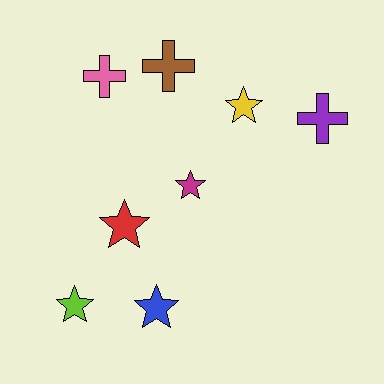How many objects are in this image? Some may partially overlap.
There are 8 objects.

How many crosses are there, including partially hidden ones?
There are 3 crosses.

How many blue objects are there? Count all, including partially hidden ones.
There is 1 blue object.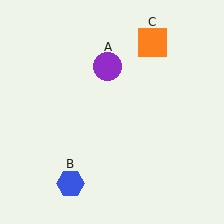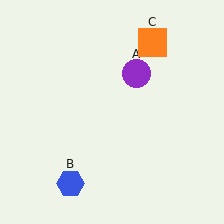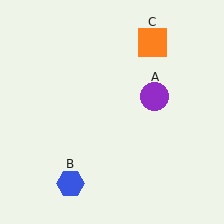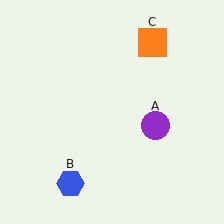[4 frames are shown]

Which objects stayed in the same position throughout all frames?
Blue hexagon (object B) and orange square (object C) remained stationary.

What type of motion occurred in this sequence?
The purple circle (object A) rotated clockwise around the center of the scene.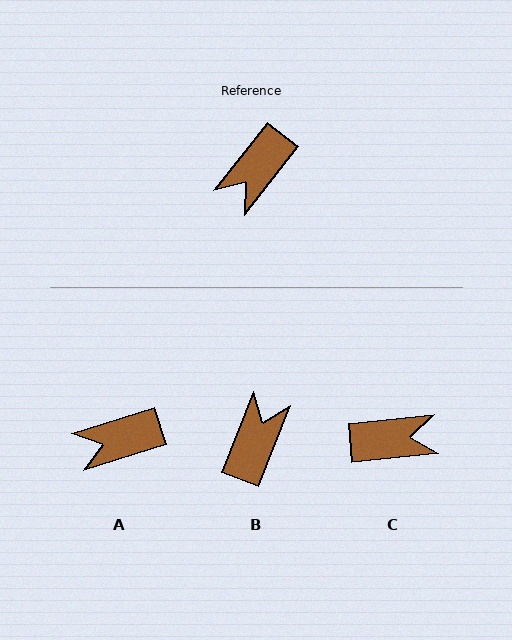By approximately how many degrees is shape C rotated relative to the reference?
Approximately 134 degrees counter-clockwise.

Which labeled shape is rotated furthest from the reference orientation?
B, about 163 degrees away.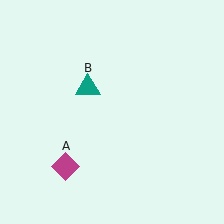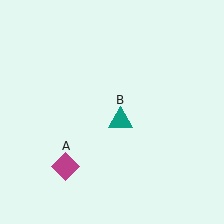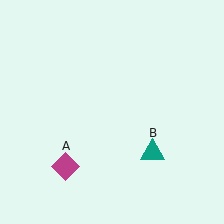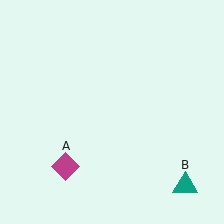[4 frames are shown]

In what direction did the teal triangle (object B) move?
The teal triangle (object B) moved down and to the right.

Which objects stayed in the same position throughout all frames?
Magenta diamond (object A) remained stationary.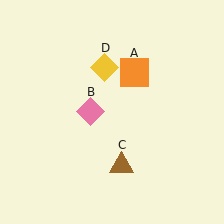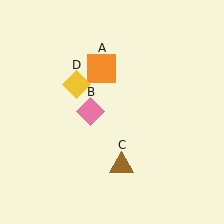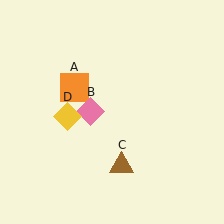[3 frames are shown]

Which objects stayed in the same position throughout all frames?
Pink diamond (object B) and brown triangle (object C) remained stationary.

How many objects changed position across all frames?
2 objects changed position: orange square (object A), yellow diamond (object D).